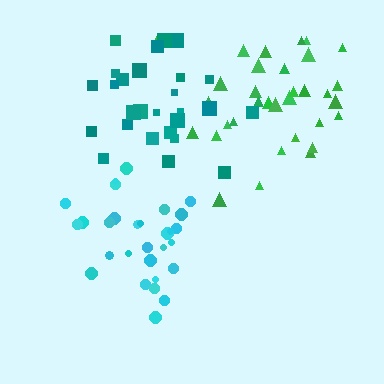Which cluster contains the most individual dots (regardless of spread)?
Green (33).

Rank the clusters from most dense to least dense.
cyan, teal, green.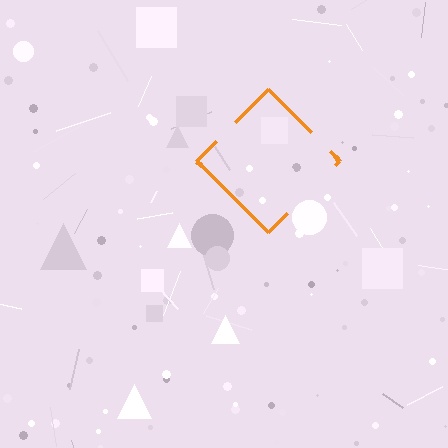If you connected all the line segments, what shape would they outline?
They would outline a diamond.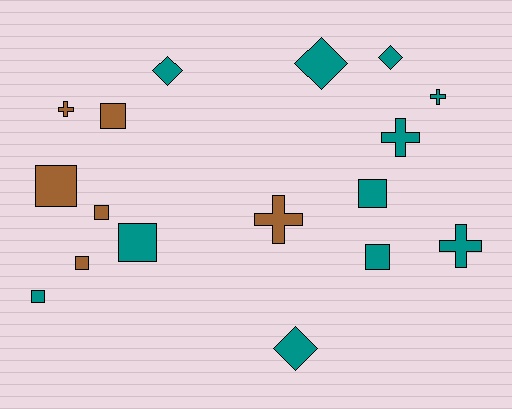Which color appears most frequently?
Teal, with 11 objects.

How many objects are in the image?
There are 17 objects.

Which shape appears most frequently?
Square, with 8 objects.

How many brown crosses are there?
There are 2 brown crosses.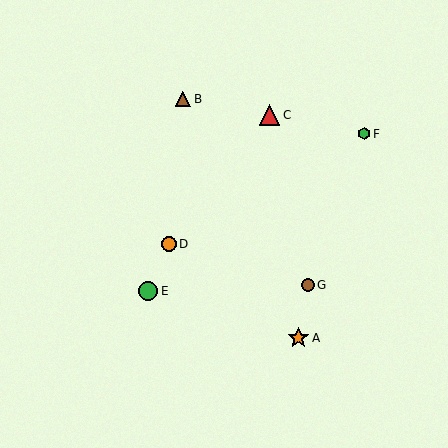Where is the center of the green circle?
The center of the green circle is at (148, 291).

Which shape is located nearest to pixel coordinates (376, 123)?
The green hexagon (labeled F) at (364, 134) is nearest to that location.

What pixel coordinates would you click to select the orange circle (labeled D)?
Click at (169, 244) to select the orange circle D.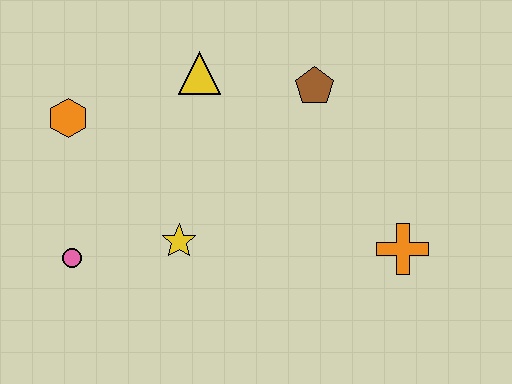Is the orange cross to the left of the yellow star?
No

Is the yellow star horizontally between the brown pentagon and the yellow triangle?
No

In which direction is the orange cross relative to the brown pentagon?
The orange cross is below the brown pentagon.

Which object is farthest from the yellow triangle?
The orange cross is farthest from the yellow triangle.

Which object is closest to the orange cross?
The brown pentagon is closest to the orange cross.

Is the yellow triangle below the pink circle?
No